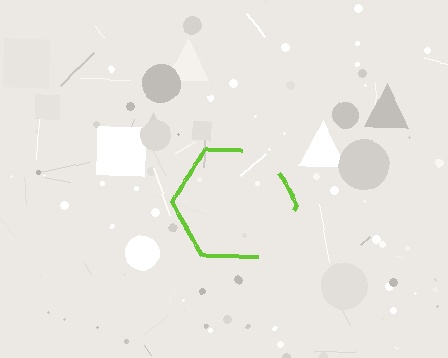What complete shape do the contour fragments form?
The contour fragments form a hexagon.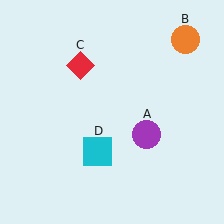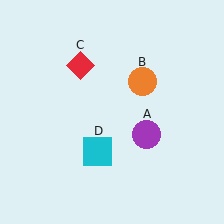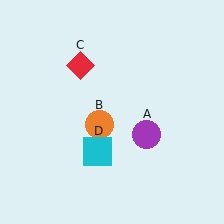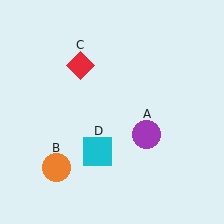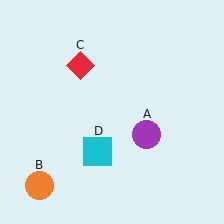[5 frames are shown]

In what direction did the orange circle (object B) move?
The orange circle (object B) moved down and to the left.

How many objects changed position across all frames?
1 object changed position: orange circle (object B).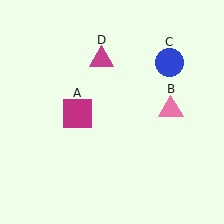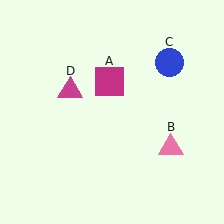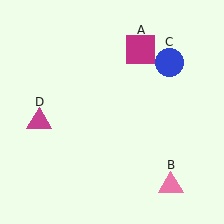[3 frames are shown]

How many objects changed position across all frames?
3 objects changed position: magenta square (object A), pink triangle (object B), magenta triangle (object D).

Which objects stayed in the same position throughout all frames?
Blue circle (object C) remained stationary.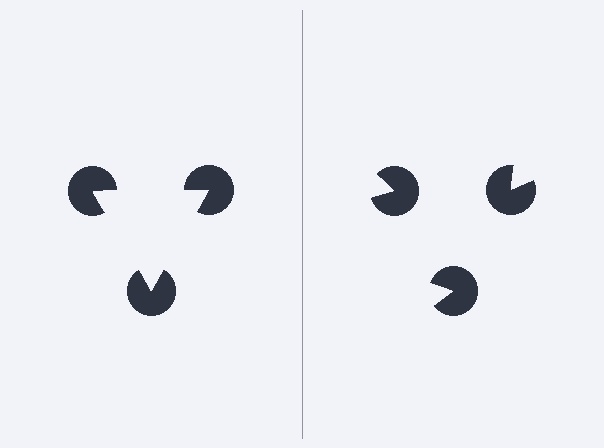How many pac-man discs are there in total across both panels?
6 — 3 on each side.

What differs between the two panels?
The pac-man discs are positioned identically on both sides; only the wedge orientations differ. On the left they align to a triangle; on the right they are misaligned.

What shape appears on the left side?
An illusory triangle.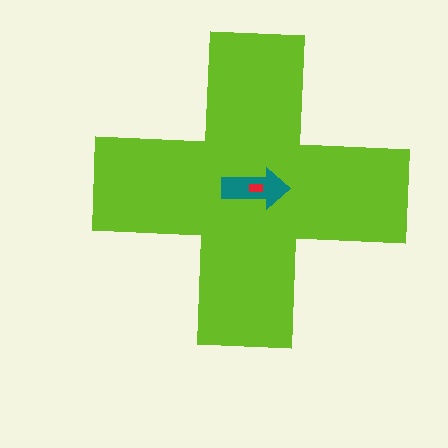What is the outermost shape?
The lime cross.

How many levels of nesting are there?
3.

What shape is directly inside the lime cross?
The teal arrow.